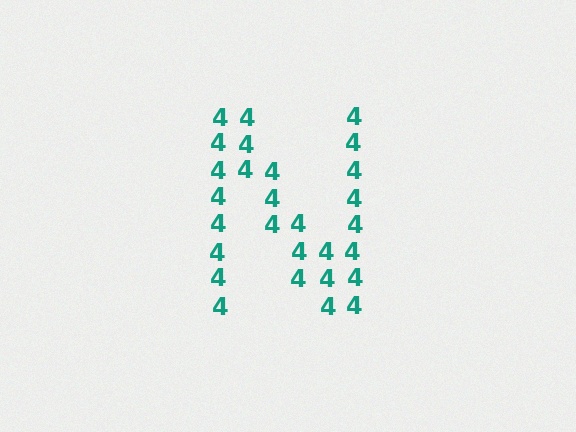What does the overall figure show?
The overall figure shows the letter N.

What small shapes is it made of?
It is made of small digit 4's.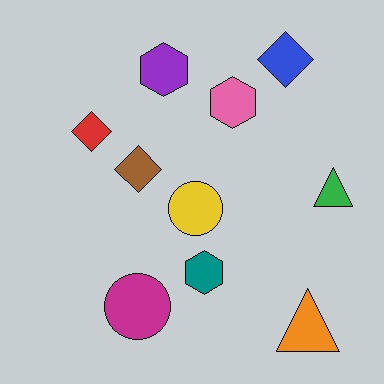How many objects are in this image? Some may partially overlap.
There are 10 objects.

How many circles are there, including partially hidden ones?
There are 2 circles.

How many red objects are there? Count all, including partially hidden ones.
There is 1 red object.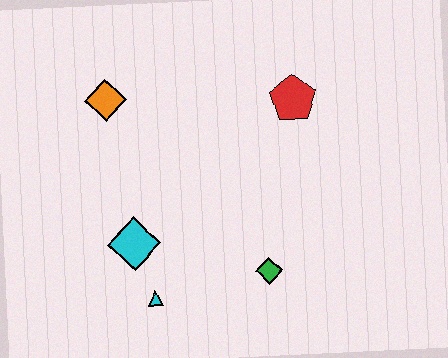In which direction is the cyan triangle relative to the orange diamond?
The cyan triangle is below the orange diamond.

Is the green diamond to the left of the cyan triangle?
No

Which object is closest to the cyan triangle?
The cyan diamond is closest to the cyan triangle.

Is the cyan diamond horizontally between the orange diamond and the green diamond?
Yes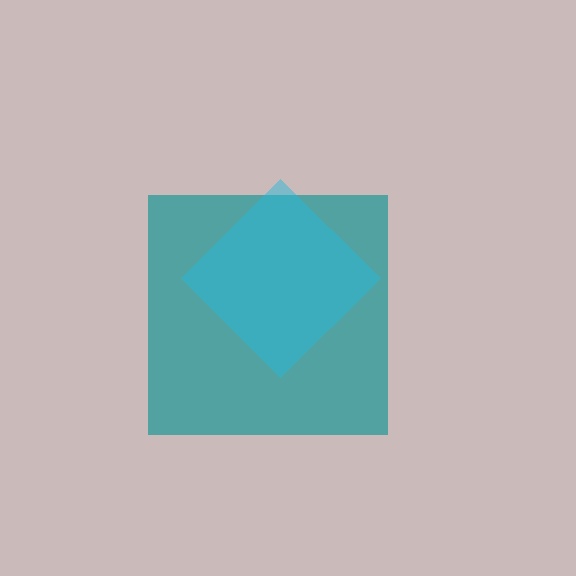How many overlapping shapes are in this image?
There are 2 overlapping shapes in the image.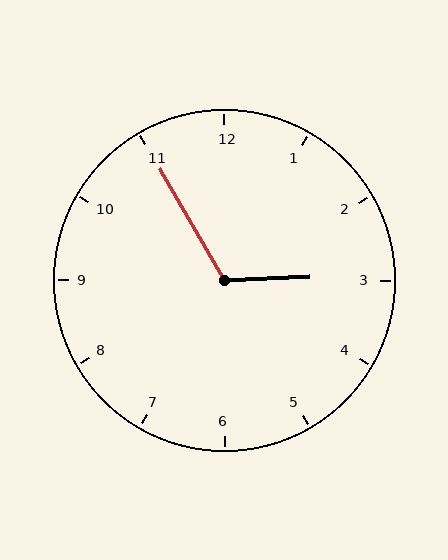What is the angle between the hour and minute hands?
Approximately 118 degrees.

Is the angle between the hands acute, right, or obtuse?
It is obtuse.